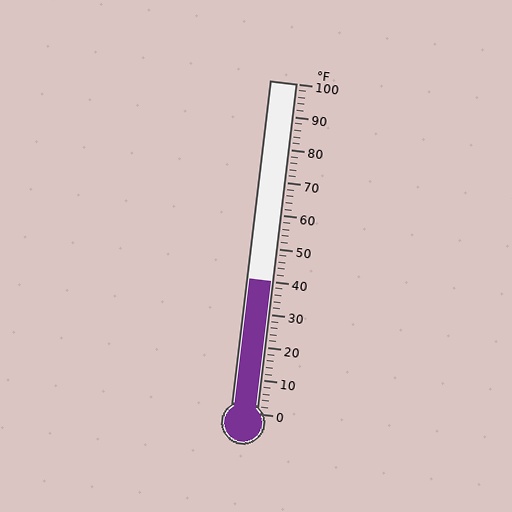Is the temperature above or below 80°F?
The temperature is below 80°F.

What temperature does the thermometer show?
The thermometer shows approximately 40°F.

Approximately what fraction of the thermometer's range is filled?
The thermometer is filled to approximately 40% of its range.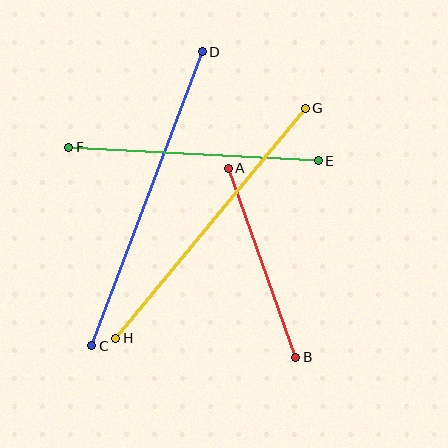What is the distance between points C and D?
The distance is approximately 314 pixels.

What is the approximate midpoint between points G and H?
The midpoint is at approximately (210, 223) pixels.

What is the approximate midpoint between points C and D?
The midpoint is at approximately (147, 199) pixels.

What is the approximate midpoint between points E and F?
The midpoint is at approximately (193, 154) pixels.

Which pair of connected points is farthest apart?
Points C and D are farthest apart.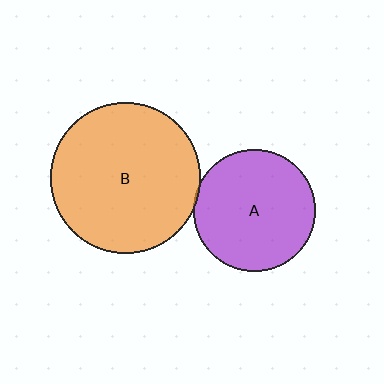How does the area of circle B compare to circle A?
Approximately 1.5 times.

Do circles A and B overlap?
Yes.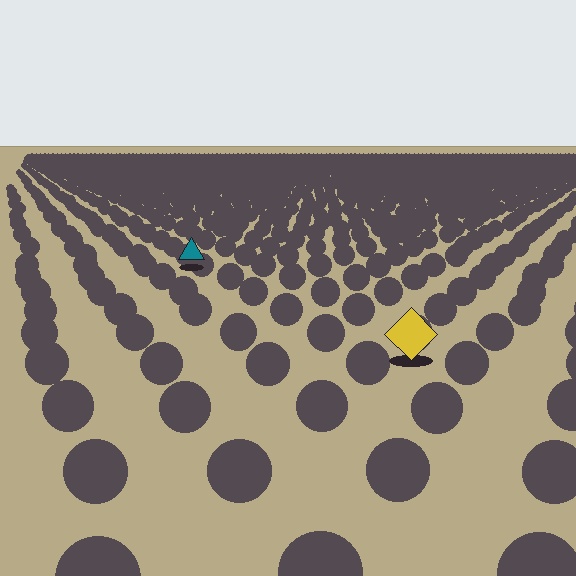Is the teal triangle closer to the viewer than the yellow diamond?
No. The yellow diamond is closer — you can tell from the texture gradient: the ground texture is coarser near it.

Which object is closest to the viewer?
The yellow diamond is closest. The texture marks near it are larger and more spread out.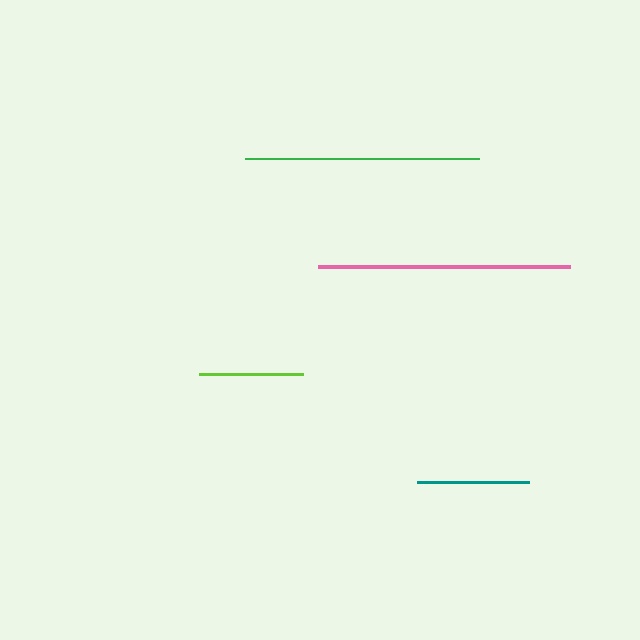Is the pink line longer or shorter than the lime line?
The pink line is longer than the lime line.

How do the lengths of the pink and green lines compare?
The pink and green lines are approximately the same length.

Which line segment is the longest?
The pink line is the longest at approximately 252 pixels.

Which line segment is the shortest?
The lime line is the shortest at approximately 103 pixels.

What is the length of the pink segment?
The pink segment is approximately 252 pixels long.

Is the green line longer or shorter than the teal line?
The green line is longer than the teal line.